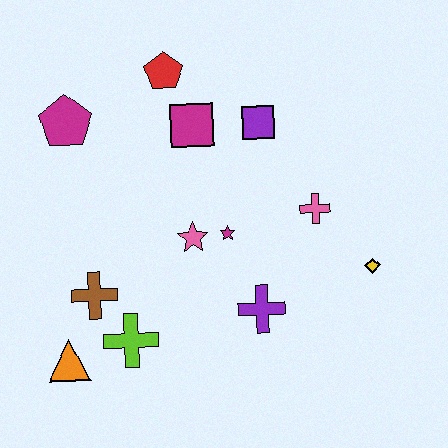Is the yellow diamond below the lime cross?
No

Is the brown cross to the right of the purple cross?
No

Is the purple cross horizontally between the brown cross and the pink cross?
Yes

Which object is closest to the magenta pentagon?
The red pentagon is closest to the magenta pentagon.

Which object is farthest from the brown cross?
The yellow diamond is farthest from the brown cross.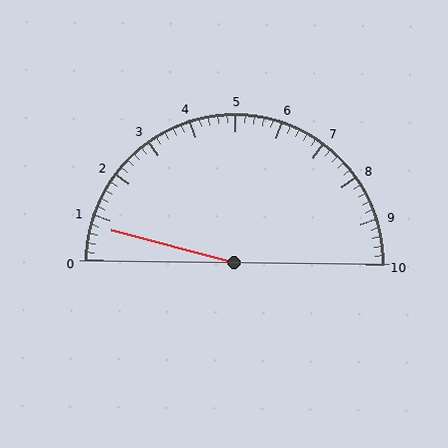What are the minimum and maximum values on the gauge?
The gauge ranges from 0 to 10.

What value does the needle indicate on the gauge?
The needle indicates approximately 0.8.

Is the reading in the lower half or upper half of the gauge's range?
The reading is in the lower half of the range (0 to 10).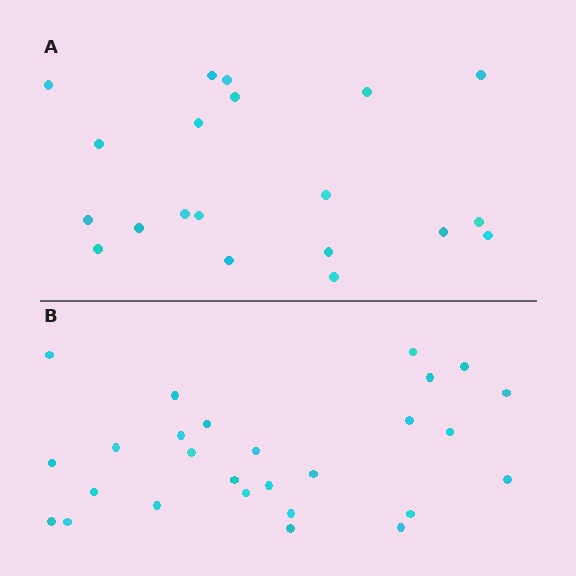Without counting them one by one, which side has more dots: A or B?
Region B (the bottom region) has more dots.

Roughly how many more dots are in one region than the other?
Region B has roughly 8 or so more dots than region A.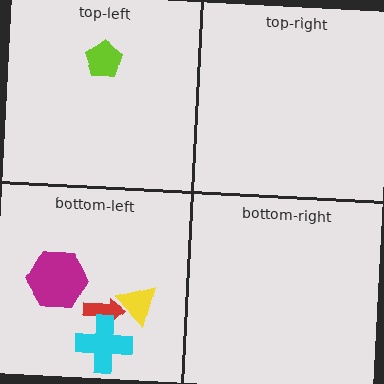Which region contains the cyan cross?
The bottom-left region.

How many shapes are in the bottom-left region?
4.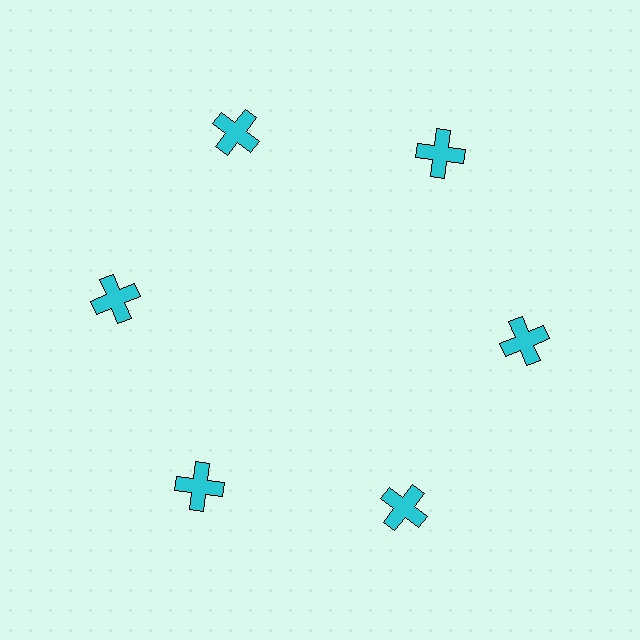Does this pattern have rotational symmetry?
Yes, this pattern has 6-fold rotational symmetry. It looks the same after rotating 60 degrees around the center.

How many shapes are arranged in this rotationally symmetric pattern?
There are 6 shapes, arranged in 6 groups of 1.